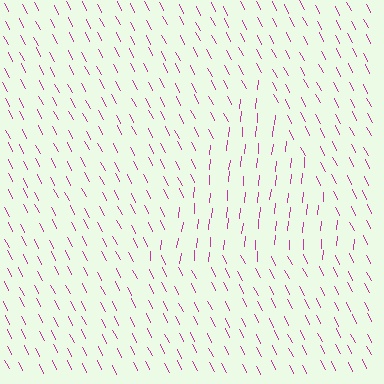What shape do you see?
I see a triangle.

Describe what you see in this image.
The image is filled with small magenta line segments. A triangle region in the image has lines oriented differently from the surrounding lines, creating a visible texture boundary.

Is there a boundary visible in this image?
Yes, there is a texture boundary formed by a change in line orientation.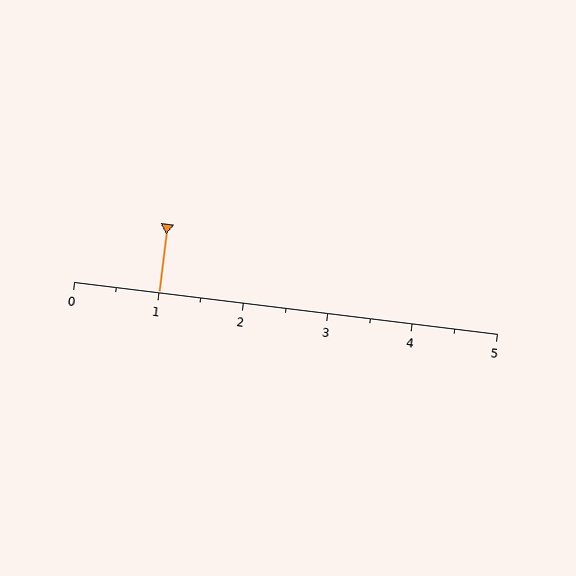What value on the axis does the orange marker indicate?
The marker indicates approximately 1.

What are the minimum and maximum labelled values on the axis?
The axis runs from 0 to 5.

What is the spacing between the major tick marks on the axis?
The major ticks are spaced 1 apart.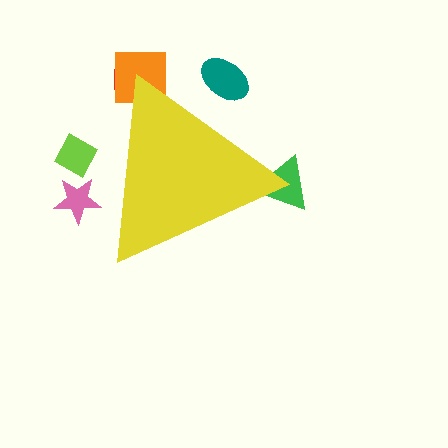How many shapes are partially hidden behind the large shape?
6 shapes are partially hidden.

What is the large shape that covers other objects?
A yellow triangle.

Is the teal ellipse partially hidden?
Yes, the teal ellipse is partially hidden behind the yellow triangle.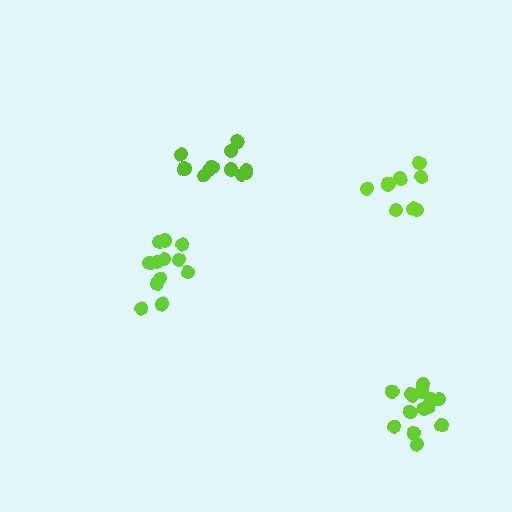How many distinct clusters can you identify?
There are 4 distinct clusters.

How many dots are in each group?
Group 1: 12 dots, Group 2: 8 dots, Group 3: 14 dots, Group 4: 11 dots (45 total).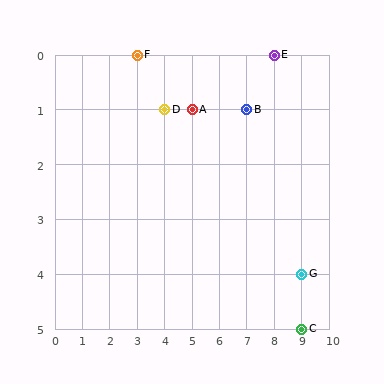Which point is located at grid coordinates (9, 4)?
Point G is at (9, 4).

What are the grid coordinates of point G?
Point G is at grid coordinates (9, 4).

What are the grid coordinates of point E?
Point E is at grid coordinates (8, 0).